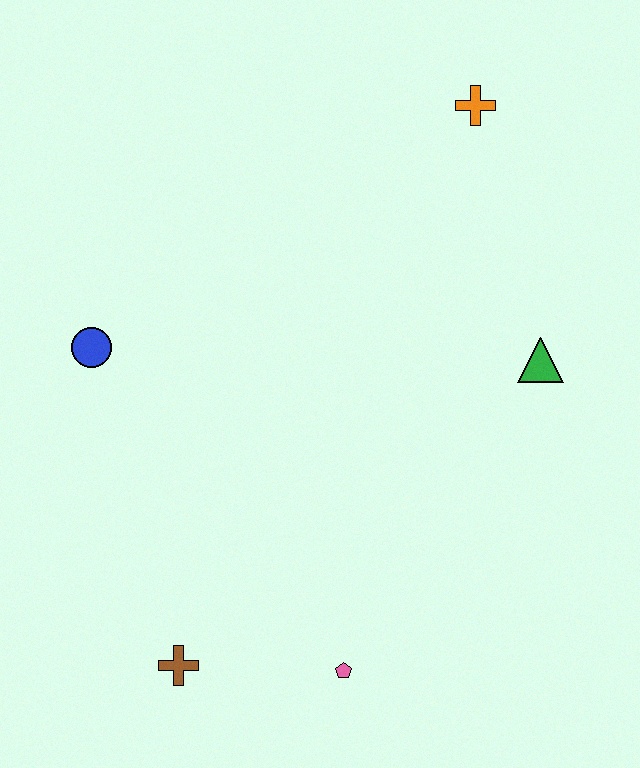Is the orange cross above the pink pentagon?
Yes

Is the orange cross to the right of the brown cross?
Yes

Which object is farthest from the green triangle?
The brown cross is farthest from the green triangle.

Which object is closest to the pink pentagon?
The brown cross is closest to the pink pentagon.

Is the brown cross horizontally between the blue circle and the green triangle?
Yes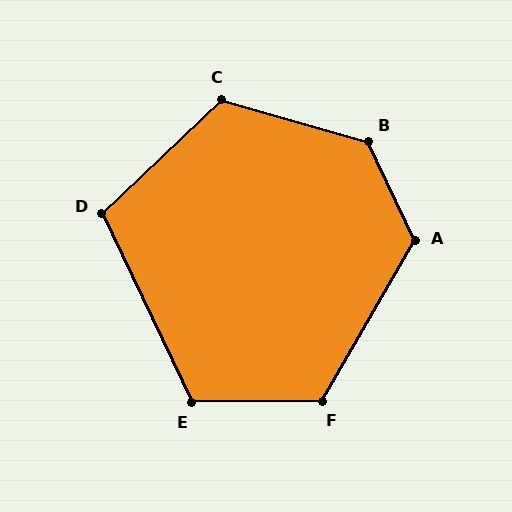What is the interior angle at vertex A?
Approximately 125 degrees (obtuse).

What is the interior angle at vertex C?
Approximately 121 degrees (obtuse).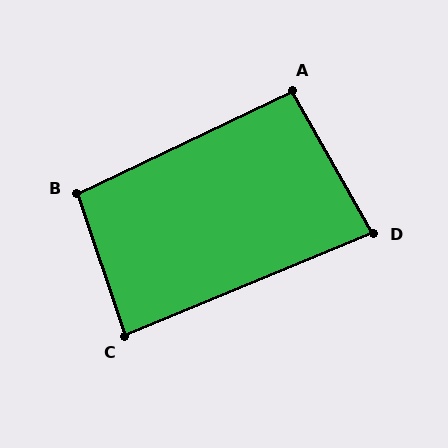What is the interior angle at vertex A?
Approximately 94 degrees (approximately right).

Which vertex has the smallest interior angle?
D, at approximately 83 degrees.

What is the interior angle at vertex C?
Approximately 86 degrees (approximately right).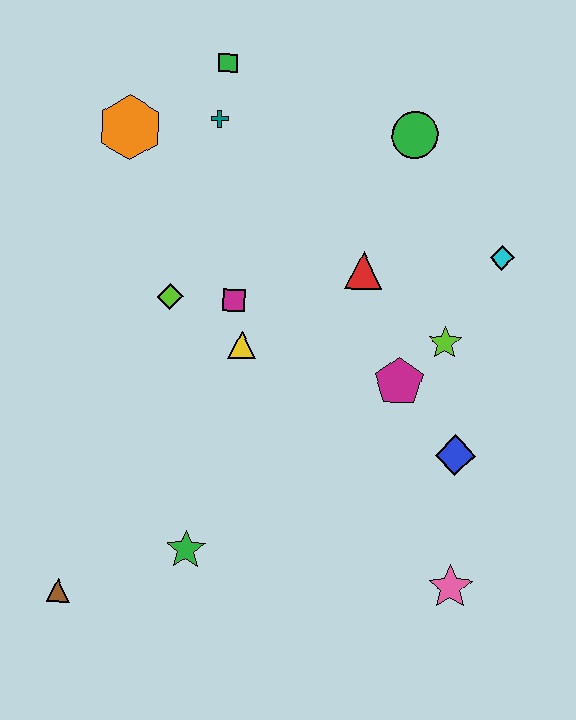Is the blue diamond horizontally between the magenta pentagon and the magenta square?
No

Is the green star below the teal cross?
Yes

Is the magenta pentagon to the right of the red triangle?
Yes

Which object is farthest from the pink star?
The green square is farthest from the pink star.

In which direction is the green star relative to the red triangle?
The green star is below the red triangle.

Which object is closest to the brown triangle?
The green star is closest to the brown triangle.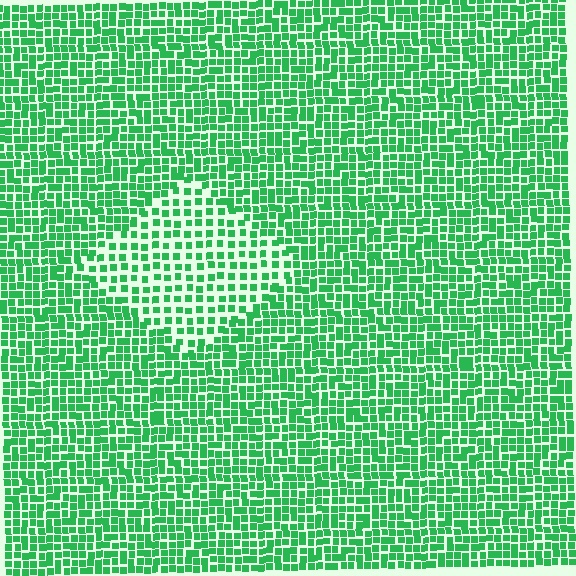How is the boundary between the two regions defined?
The boundary is defined by a change in element density (approximately 1.8x ratio). All elements are the same color, size, and shape.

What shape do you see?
I see a diamond.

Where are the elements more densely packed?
The elements are more densely packed outside the diamond boundary.